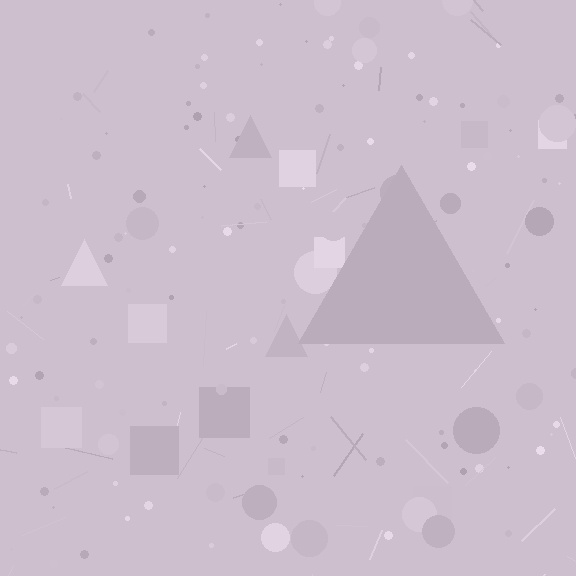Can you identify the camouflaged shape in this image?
The camouflaged shape is a triangle.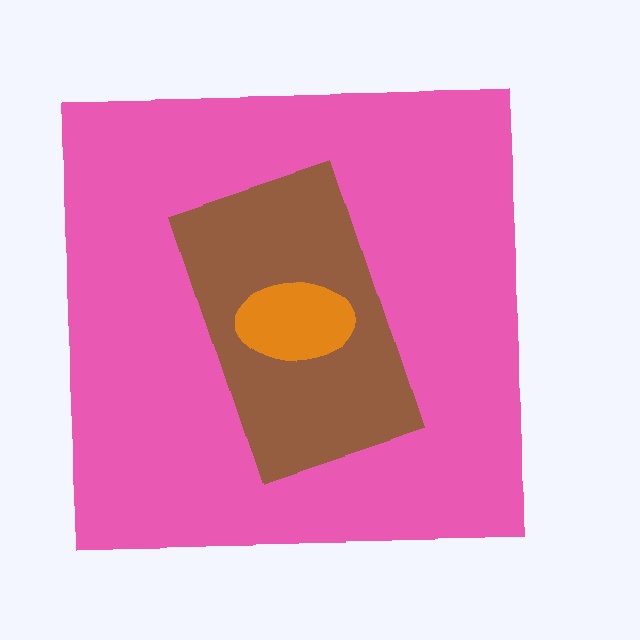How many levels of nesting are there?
3.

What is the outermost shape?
The pink square.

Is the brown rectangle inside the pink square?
Yes.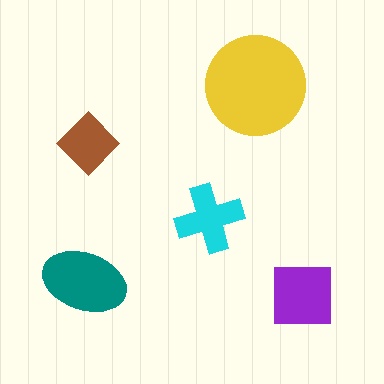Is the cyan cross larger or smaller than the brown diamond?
Larger.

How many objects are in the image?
There are 5 objects in the image.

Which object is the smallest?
The brown diamond.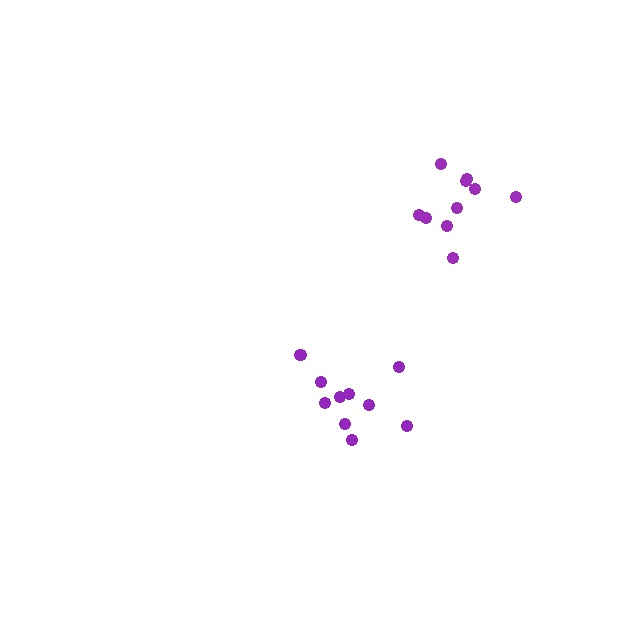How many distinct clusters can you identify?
There are 2 distinct clusters.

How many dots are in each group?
Group 1: 10 dots, Group 2: 10 dots (20 total).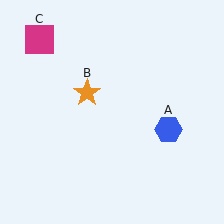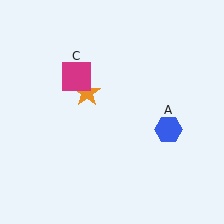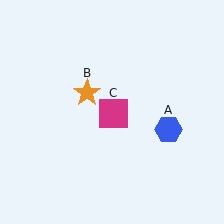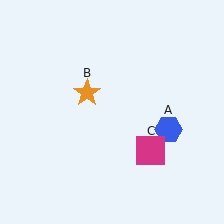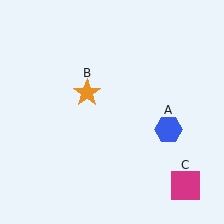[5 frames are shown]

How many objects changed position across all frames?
1 object changed position: magenta square (object C).